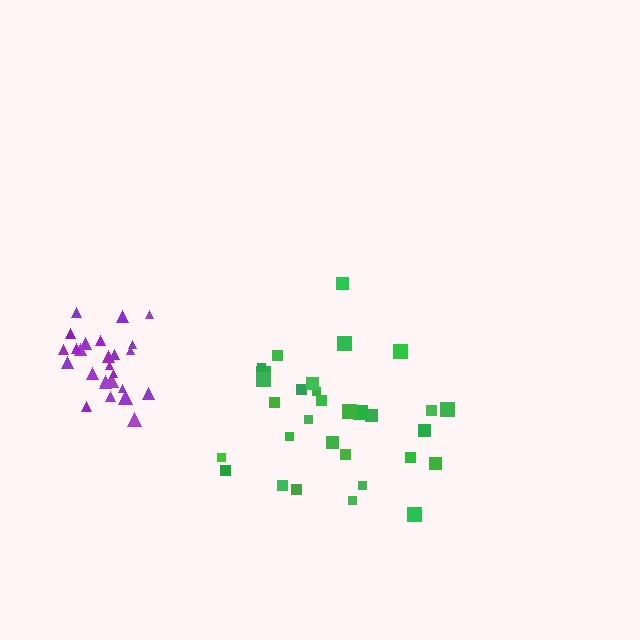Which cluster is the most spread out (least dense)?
Green.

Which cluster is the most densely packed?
Purple.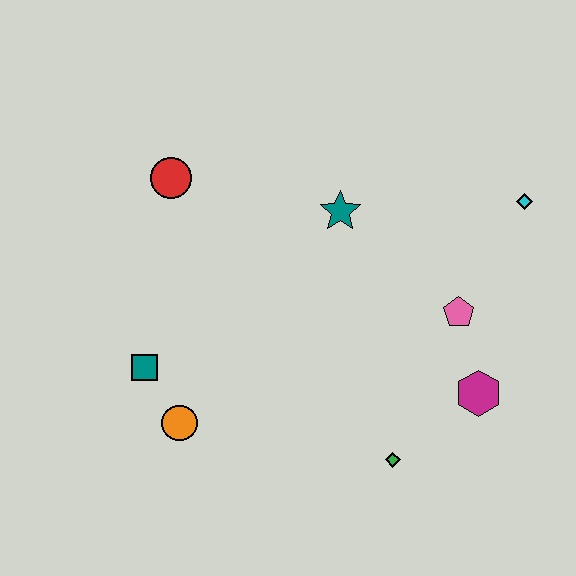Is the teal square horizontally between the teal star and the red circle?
No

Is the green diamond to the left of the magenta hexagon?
Yes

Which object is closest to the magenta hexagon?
The pink pentagon is closest to the magenta hexagon.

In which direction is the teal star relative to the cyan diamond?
The teal star is to the left of the cyan diamond.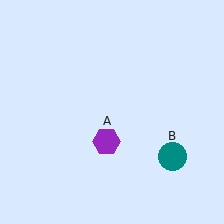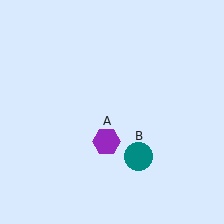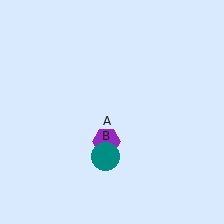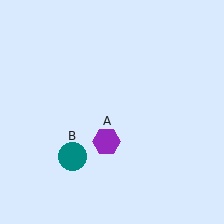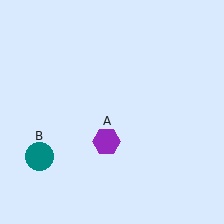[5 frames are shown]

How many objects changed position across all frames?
1 object changed position: teal circle (object B).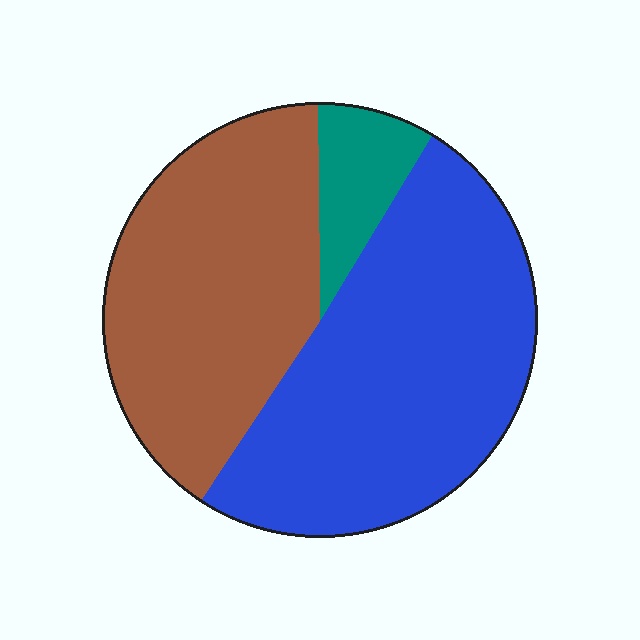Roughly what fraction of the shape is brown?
Brown covers 41% of the shape.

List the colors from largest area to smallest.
From largest to smallest: blue, brown, teal.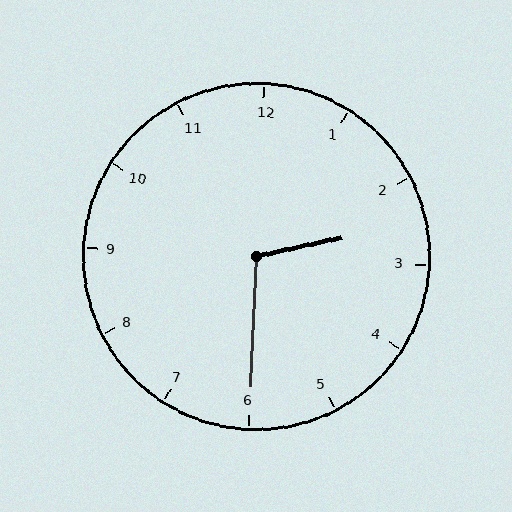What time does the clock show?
2:30.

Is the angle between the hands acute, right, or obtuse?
It is obtuse.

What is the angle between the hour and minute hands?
Approximately 105 degrees.